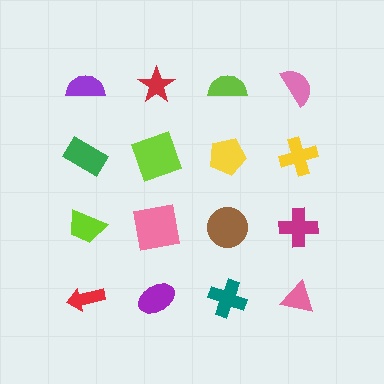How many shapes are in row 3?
4 shapes.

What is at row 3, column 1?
A lime trapezoid.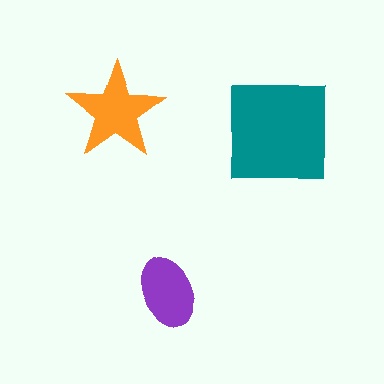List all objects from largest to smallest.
The teal square, the orange star, the purple ellipse.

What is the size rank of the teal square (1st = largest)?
1st.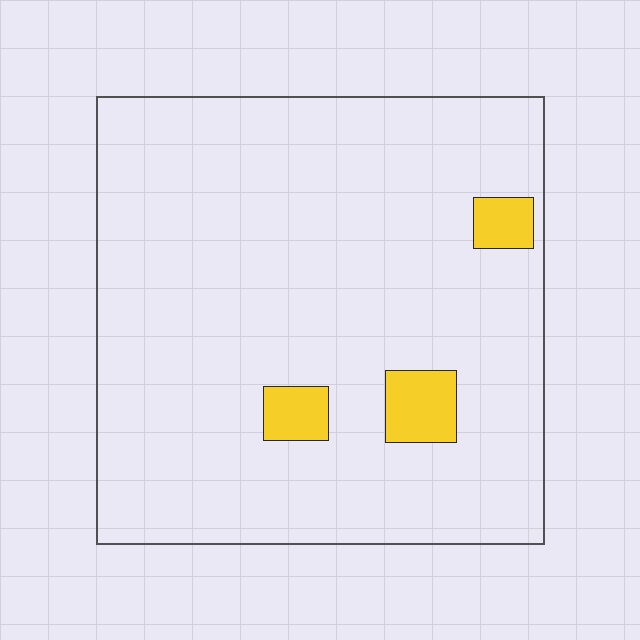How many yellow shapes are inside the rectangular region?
3.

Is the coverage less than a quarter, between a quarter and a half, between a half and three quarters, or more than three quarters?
Less than a quarter.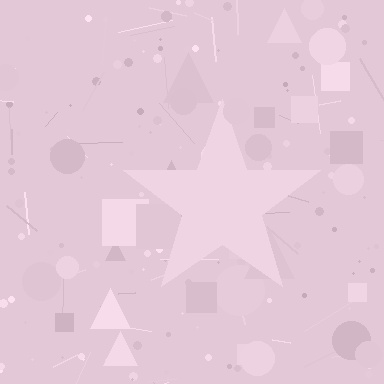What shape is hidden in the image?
A star is hidden in the image.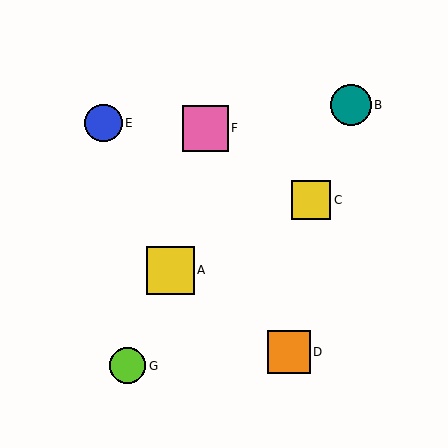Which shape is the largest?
The yellow square (labeled A) is the largest.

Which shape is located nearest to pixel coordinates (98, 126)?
The blue circle (labeled E) at (103, 123) is nearest to that location.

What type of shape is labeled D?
Shape D is an orange square.